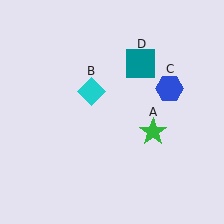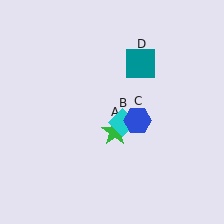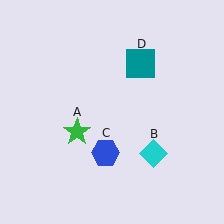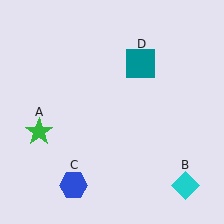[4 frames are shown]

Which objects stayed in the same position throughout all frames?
Teal square (object D) remained stationary.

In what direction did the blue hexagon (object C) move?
The blue hexagon (object C) moved down and to the left.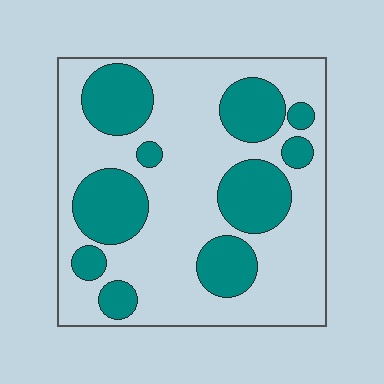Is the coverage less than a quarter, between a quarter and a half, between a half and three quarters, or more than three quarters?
Between a quarter and a half.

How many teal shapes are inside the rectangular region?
10.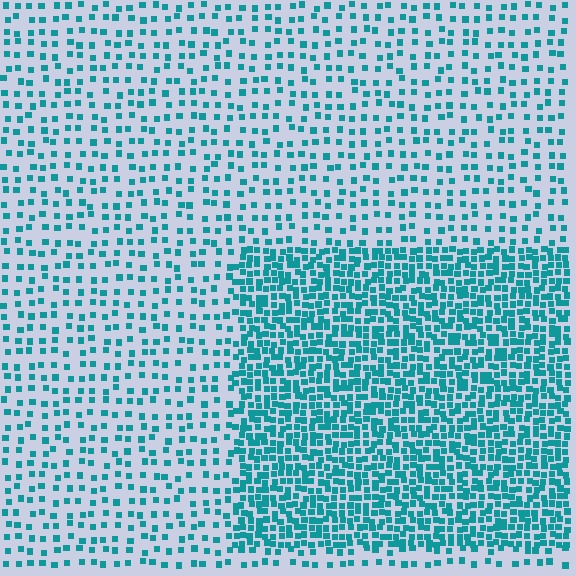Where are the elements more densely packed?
The elements are more densely packed inside the rectangle boundary.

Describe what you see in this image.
The image contains small teal elements arranged at two different densities. A rectangle-shaped region is visible where the elements are more densely packed than the surrounding area.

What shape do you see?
I see a rectangle.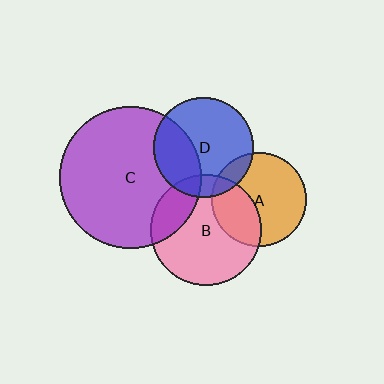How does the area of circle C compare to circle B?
Approximately 1.6 times.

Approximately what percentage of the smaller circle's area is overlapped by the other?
Approximately 35%.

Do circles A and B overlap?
Yes.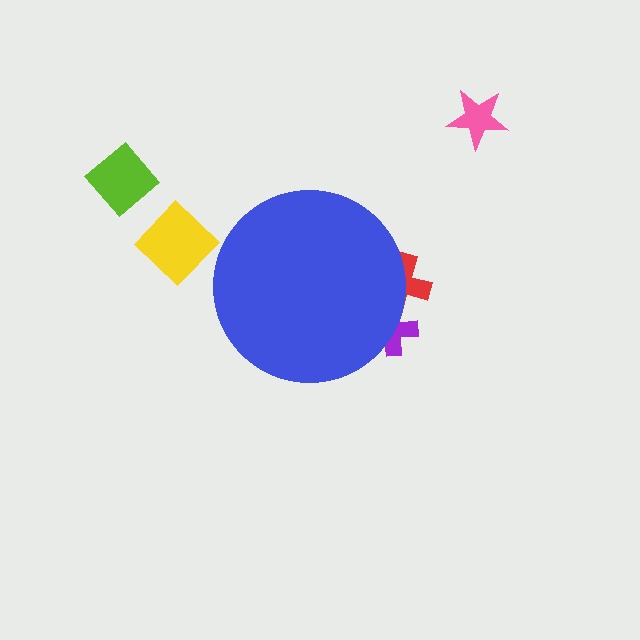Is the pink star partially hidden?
No, the pink star is fully visible.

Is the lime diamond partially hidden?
No, the lime diamond is fully visible.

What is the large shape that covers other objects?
A blue circle.